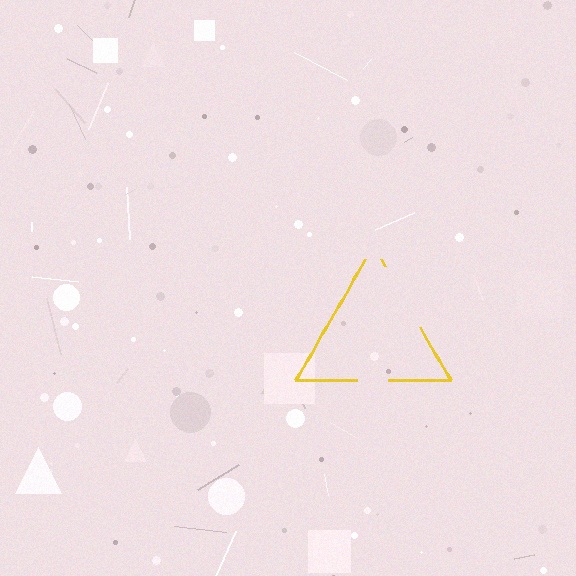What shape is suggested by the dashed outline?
The dashed outline suggests a triangle.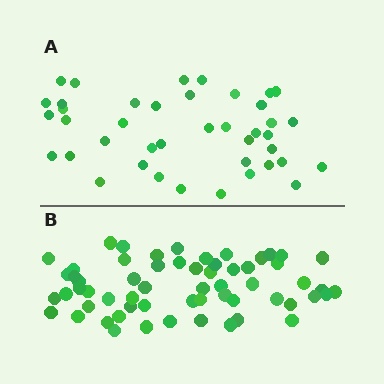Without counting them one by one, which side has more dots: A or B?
Region B (the bottom region) has more dots.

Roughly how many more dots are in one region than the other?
Region B has approximately 20 more dots than region A.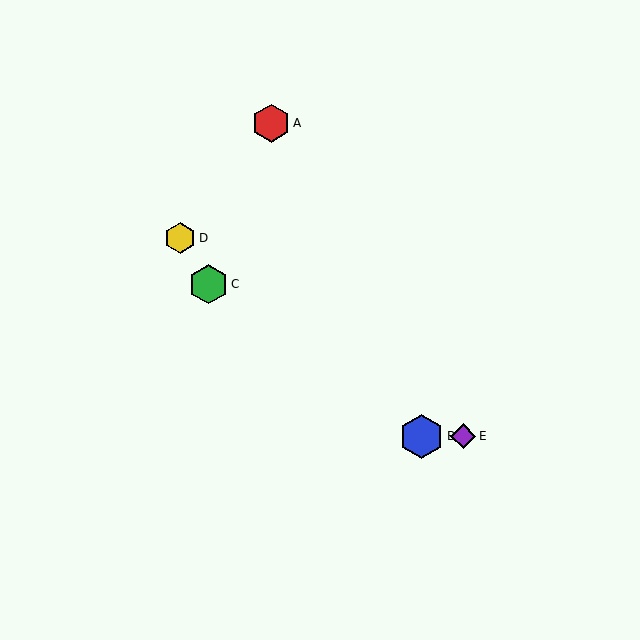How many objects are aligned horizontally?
2 objects (B, E) are aligned horizontally.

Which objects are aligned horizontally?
Objects B, E are aligned horizontally.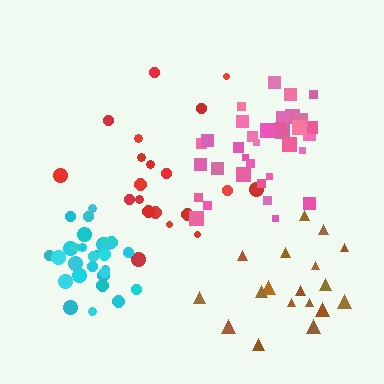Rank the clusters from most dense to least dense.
cyan, pink, brown, red.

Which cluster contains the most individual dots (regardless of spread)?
Pink (34).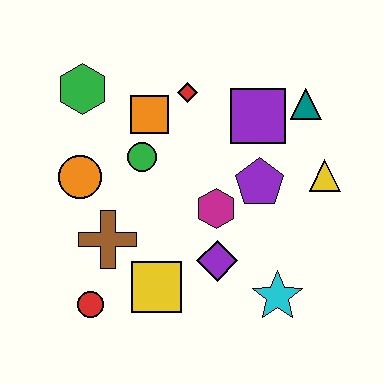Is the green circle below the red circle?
No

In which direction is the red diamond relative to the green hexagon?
The red diamond is to the right of the green hexagon.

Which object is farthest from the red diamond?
The red circle is farthest from the red diamond.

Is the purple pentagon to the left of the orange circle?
No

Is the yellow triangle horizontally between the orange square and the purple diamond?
No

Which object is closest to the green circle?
The orange square is closest to the green circle.